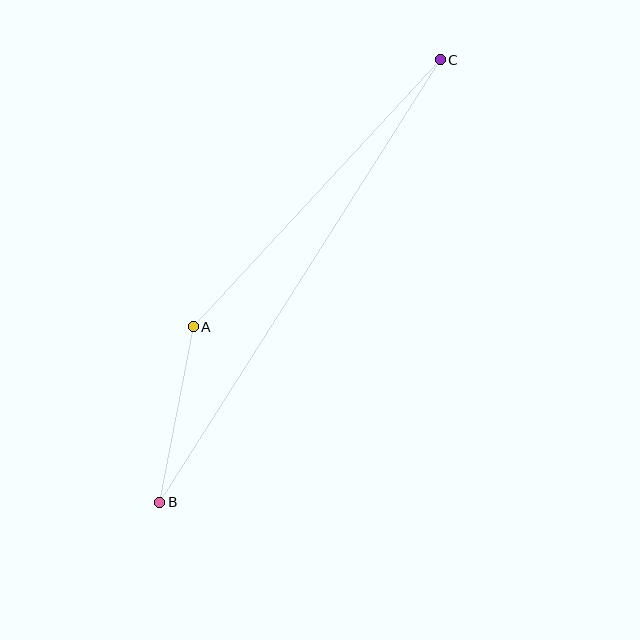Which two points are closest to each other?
Points A and B are closest to each other.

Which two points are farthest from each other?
Points B and C are farthest from each other.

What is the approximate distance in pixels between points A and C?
The distance between A and C is approximately 363 pixels.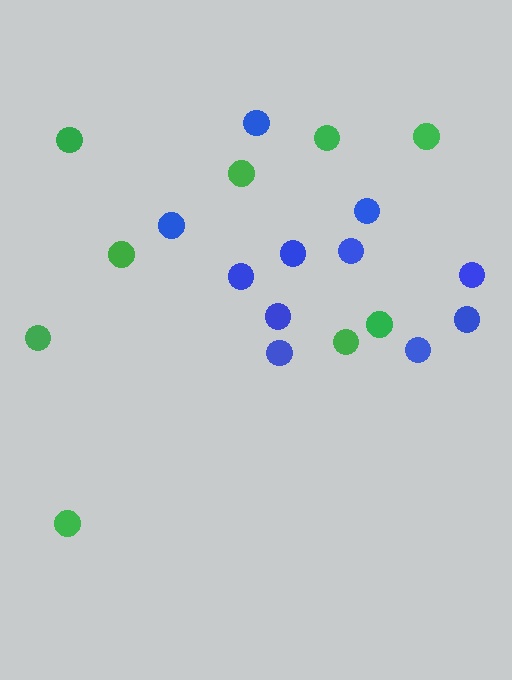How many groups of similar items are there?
There are 2 groups: one group of green circles (9) and one group of blue circles (11).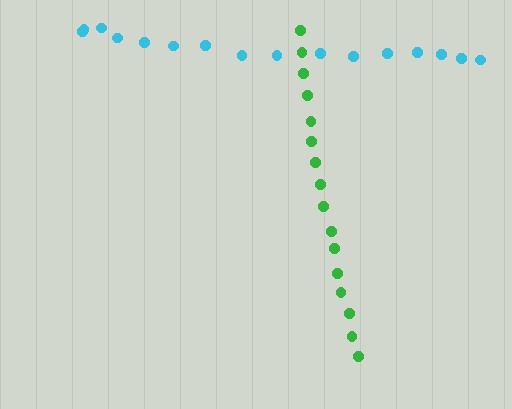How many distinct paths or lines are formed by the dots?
There are 2 distinct paths.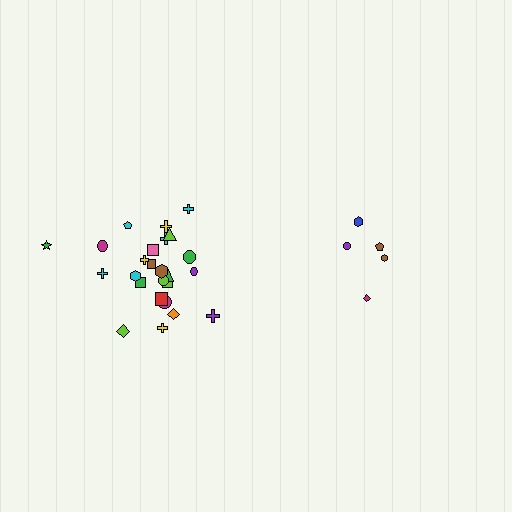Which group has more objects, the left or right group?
The left group.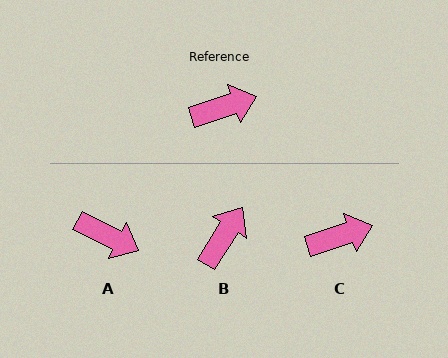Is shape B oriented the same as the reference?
No, it is off by about 39 degrees.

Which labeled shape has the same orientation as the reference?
C.